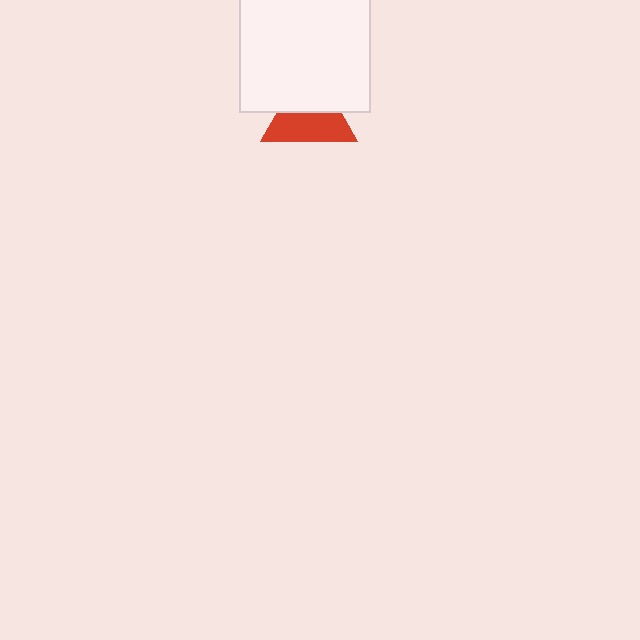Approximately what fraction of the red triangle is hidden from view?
Roughly 45% of the red triangle is hidden behind the white rectangle.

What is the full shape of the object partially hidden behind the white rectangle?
The partially hidden object is a red triangle.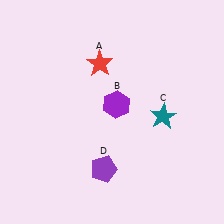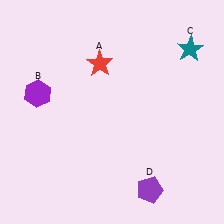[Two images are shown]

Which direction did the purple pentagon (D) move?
The purple pentagon (D) moved right.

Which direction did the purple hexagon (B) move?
The purple hexagon (B) moved left.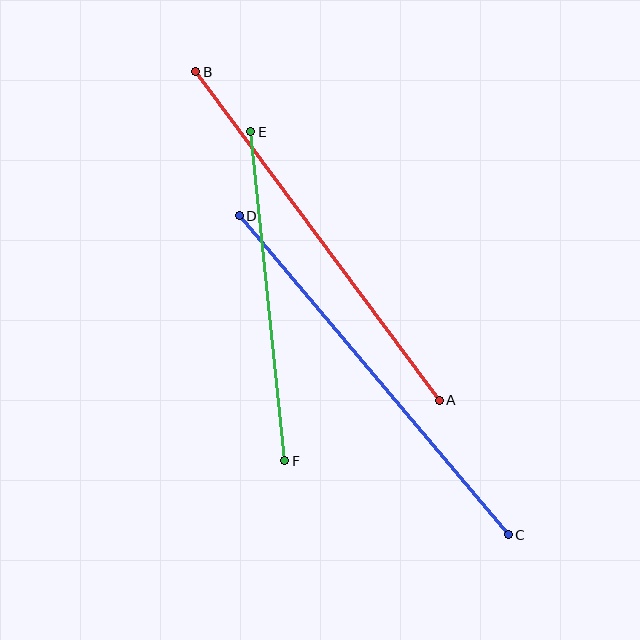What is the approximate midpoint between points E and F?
The midpoint is at approximately (268, 296) pixels.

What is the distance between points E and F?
The distance is approximately 331 pixels.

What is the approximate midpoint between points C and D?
The midpoint is at approximately (374, 375) pixels.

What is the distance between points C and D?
The distance is approximately 418 pixels.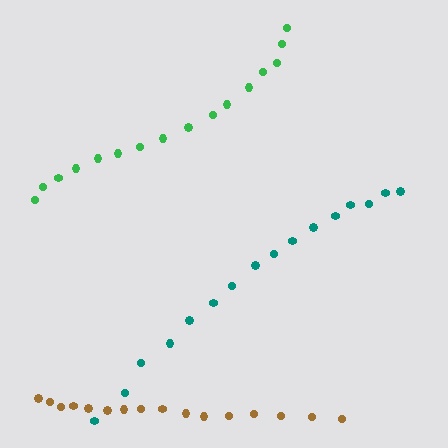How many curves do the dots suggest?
There are 3 distinct paths.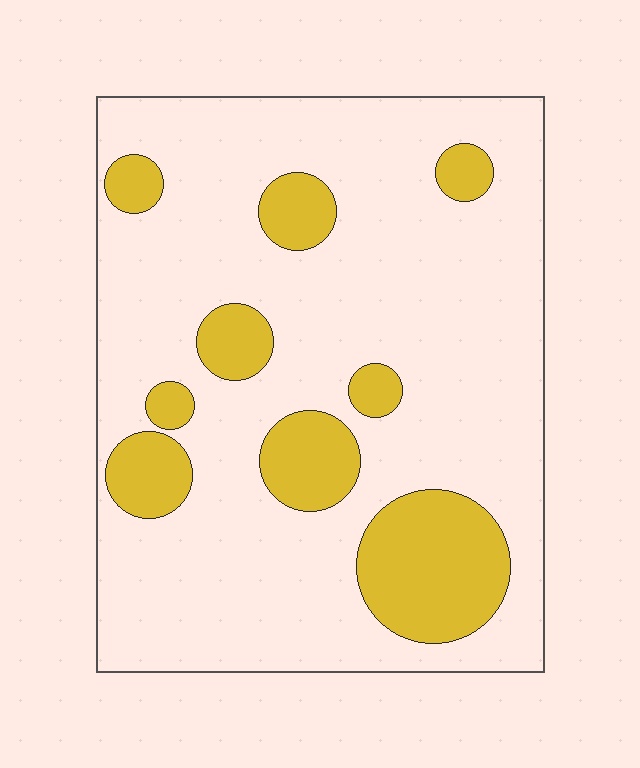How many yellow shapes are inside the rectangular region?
9.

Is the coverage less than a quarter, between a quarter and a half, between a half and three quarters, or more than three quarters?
Less than a quarter.